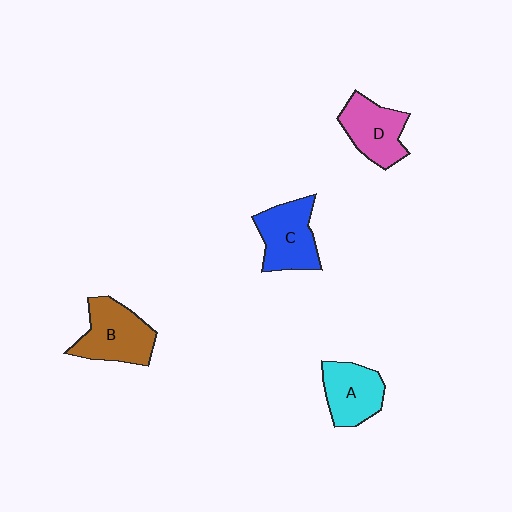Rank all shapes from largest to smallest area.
From largest to smallest: B (brown), C (blue), D (pink), A (cyan).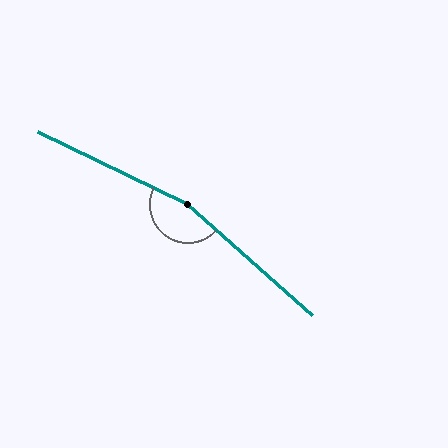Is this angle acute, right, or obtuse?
It is obtuse.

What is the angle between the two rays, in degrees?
Approximately 164 degrees.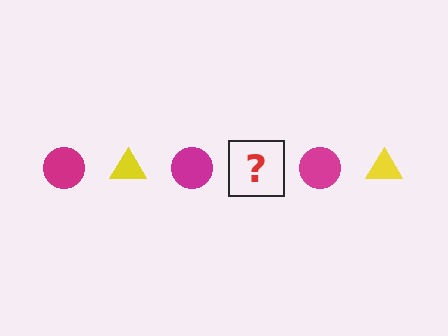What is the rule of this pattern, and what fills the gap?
The rule is that the pattern alternates between magenta circle and yellow triangle. The gap should be filled with a yellow triangle.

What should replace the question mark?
The question mark should be replaced with a yellow triangle.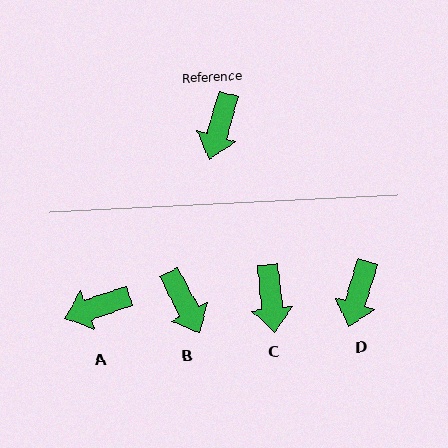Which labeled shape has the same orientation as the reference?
D.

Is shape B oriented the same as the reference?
No, it is off by about 43 degrees.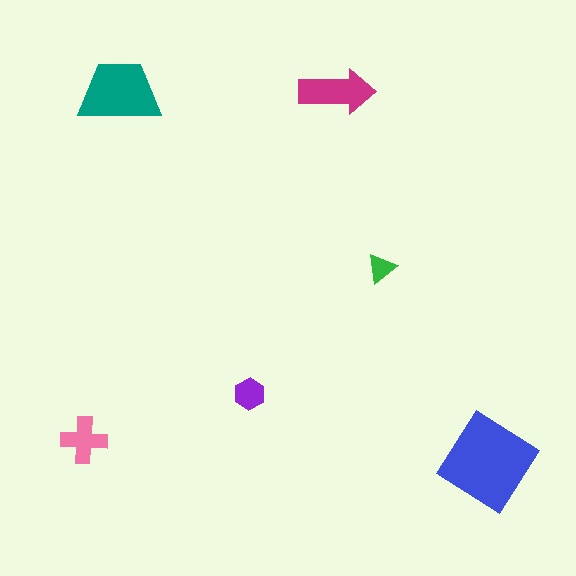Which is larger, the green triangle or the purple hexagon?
The purple hexagon.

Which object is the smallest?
The green triangle.